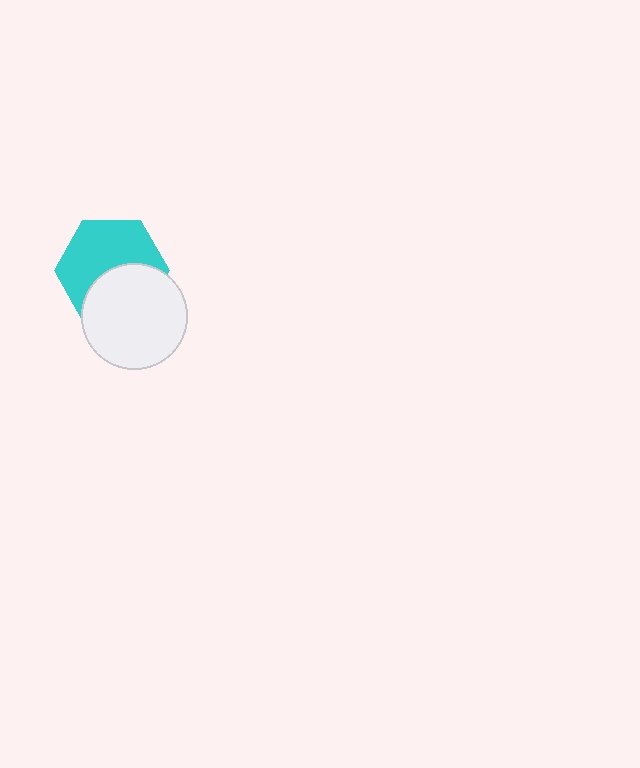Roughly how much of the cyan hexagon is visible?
About half of it is visible (roughly 58%).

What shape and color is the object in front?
The object in front is a white circle.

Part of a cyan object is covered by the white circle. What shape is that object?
It is a hexagon.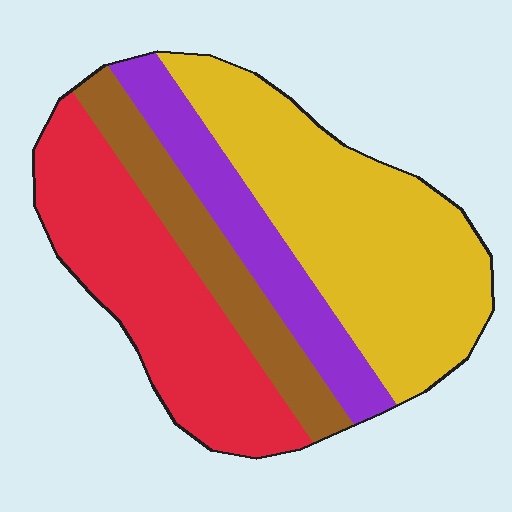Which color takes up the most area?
Yellow, at roughly 40%.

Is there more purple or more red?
Red.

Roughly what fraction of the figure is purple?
Purple takes up about one sixth (1/6) of the figure.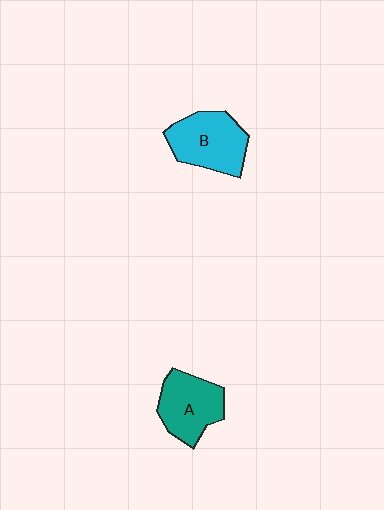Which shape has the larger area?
Shape B (cyan).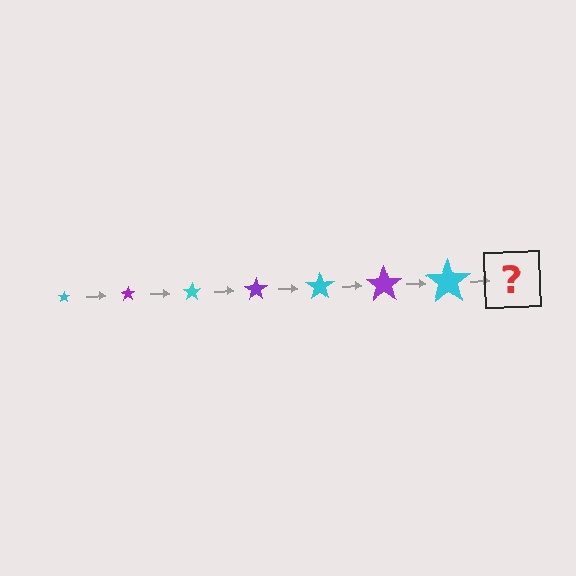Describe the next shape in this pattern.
It should be a purple star, larger than the previous one.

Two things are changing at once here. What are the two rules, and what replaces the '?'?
The two rules are that the star grows larger each step and the color cycles through cyan and purple. The '?' should be a purple star, larger than the previous one.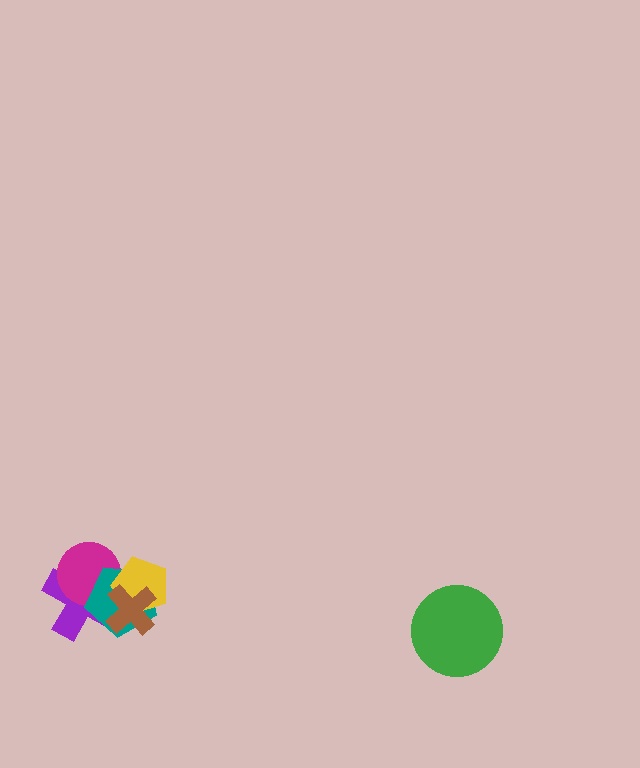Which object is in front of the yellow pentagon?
The brown cross is in front of the yellow pentagon.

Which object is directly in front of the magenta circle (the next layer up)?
The teal pentagon is directly in front of the magenta circle.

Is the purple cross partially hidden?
Yes, it is partially covered by another shape.